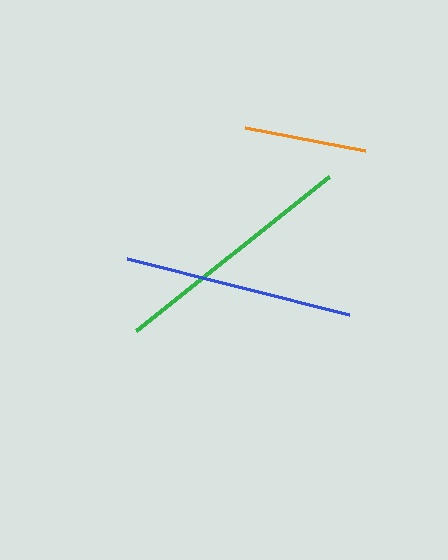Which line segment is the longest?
The green line is the longest at approximately 247 pixels.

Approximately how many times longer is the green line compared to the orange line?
The green line is approximately 2.0 times the length of the orange line.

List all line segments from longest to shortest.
From longest to shortest: green, blue, orange.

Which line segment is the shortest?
The orange line is the shortest at approximately 122 pixels.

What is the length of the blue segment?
The blue segment is approximately 229 pixels long.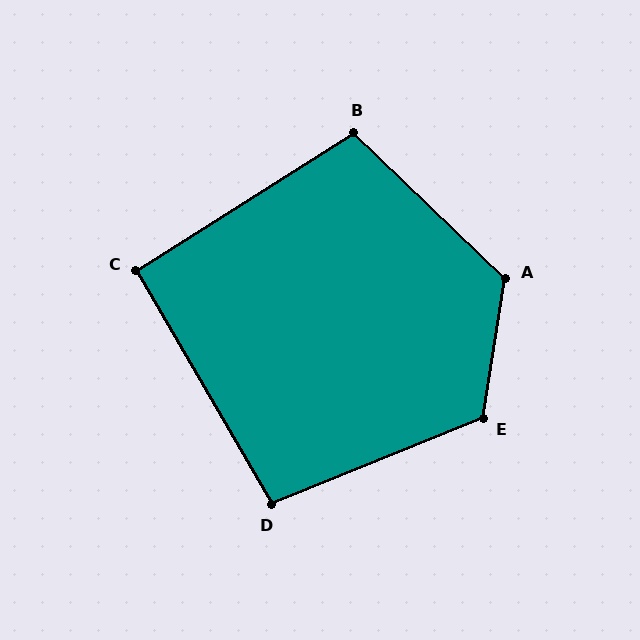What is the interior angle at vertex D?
Approximately 98 degrees (obtuse).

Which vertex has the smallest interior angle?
C, at approximately 92 degrees.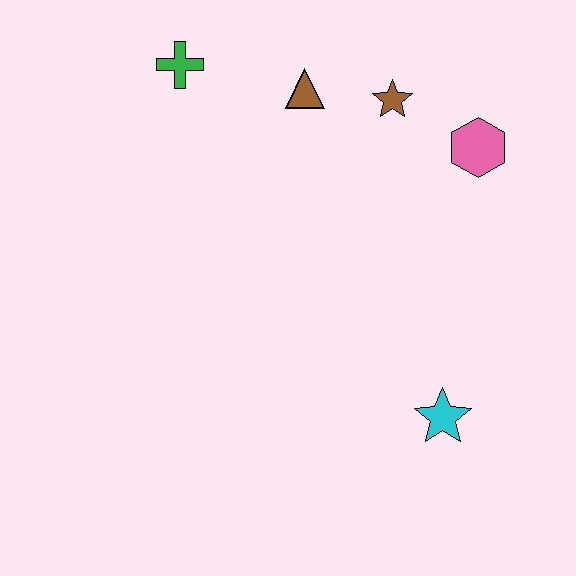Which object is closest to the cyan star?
The pink hexagon is closest to the cyan star.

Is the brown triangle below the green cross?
Yes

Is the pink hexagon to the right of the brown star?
Yes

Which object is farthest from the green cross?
The cyan star is farthest from the green cross.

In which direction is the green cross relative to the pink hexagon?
The green cross is to the left of the pink hexagon.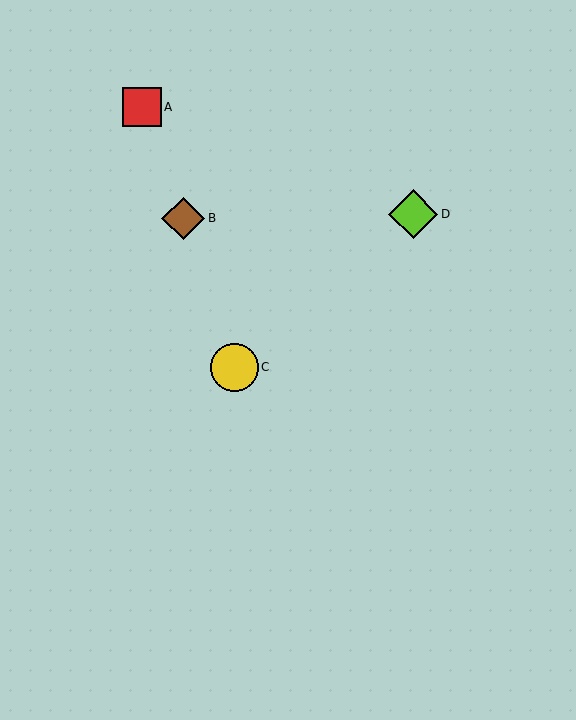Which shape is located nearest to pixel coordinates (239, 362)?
The yellow circle (labeled C) at (234, 367) is nearest to that location.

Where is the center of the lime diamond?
The center of the lime diamond is at (413, 214).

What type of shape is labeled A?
Shape A is a red square.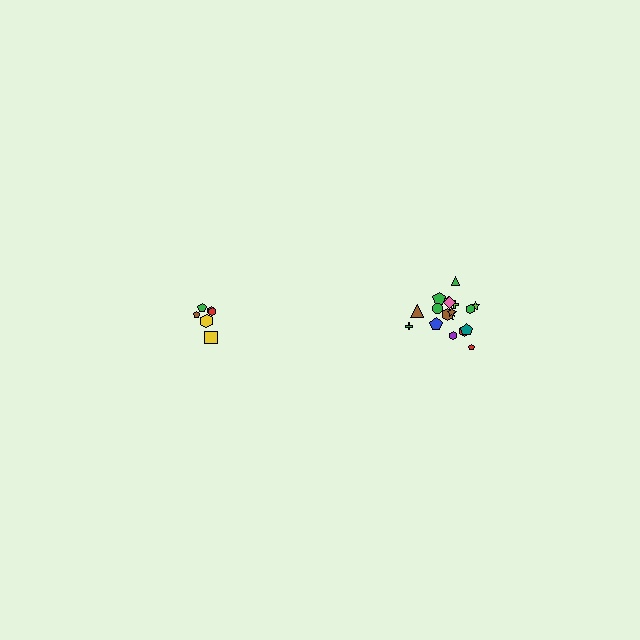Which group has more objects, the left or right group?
The right group.